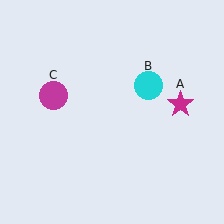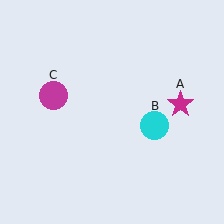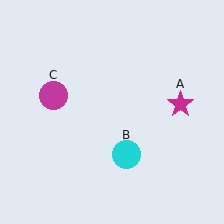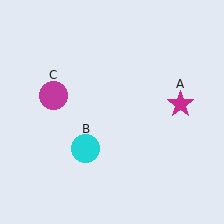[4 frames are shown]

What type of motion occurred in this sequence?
The cyan circle (object B) rotated clockwise around the center of the scene.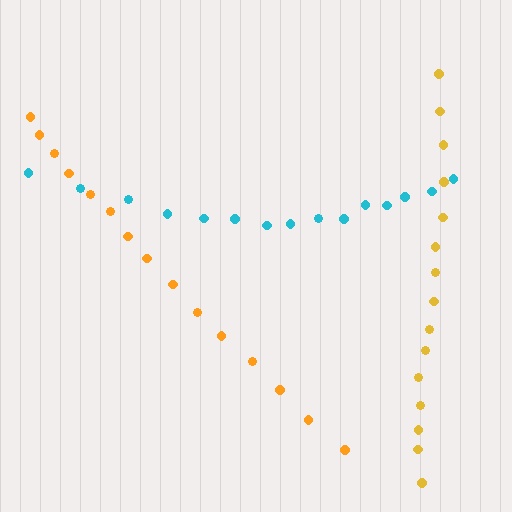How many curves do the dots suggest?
There are 3 distinct paths.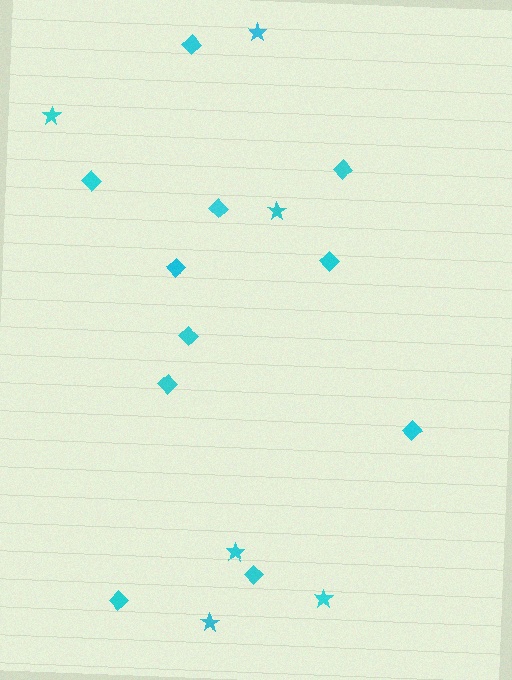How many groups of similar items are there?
There are 2 groups: one group of diamonds (11) and one group of stars (6).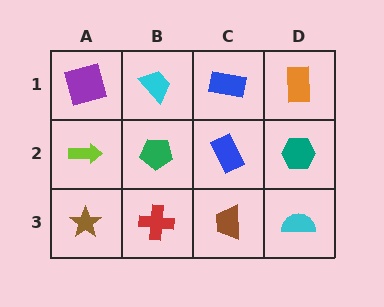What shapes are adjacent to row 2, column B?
A cyan trapezoid (row 1, column B), a red cross (row 3, column B), a lime arrow (row 2, column A), a blue rectangle (row 2, column C).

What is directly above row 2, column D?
An orange rectangle.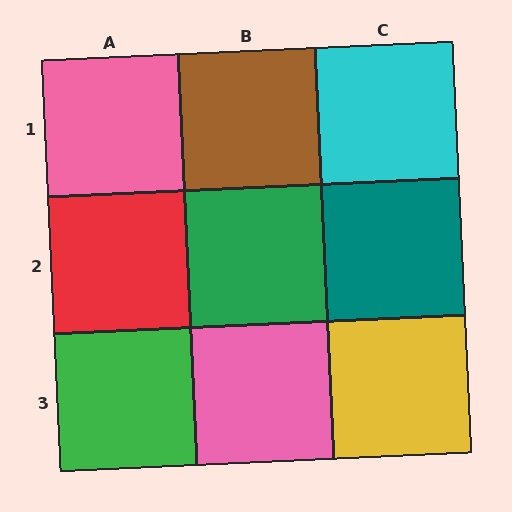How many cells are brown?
1 cell is brown.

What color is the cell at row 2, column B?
Green.